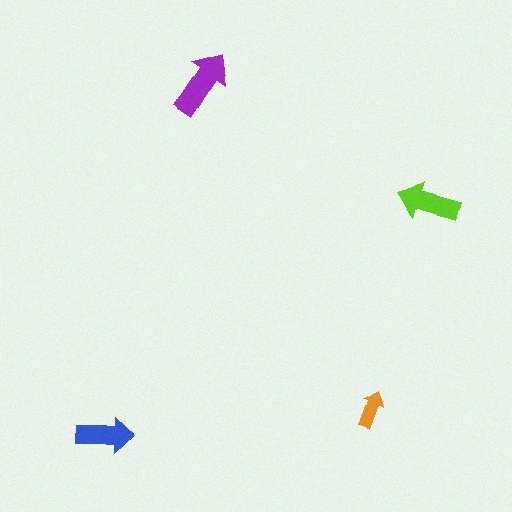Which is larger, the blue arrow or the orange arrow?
The blue one.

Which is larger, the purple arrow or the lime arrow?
The purple one.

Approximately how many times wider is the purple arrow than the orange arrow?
About 2 times wider.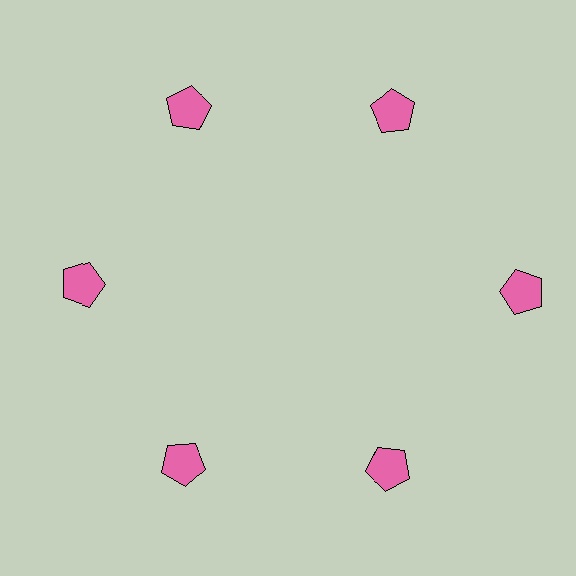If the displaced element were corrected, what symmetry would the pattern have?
It would have 6-fold rotational symmetry — the pattern would map onto itself every 60 degrees.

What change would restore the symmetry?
The symmetry would be restored by moving it inward, back onto the ring so that all 6 pentagons sit at equal angles and equal distance from the center.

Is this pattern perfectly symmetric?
No. The 6 pink pentagons are arranged in a ring, but one element near the 3 o'clock position is pushed outward from the center, breaking the 6-fold rotational symmetry.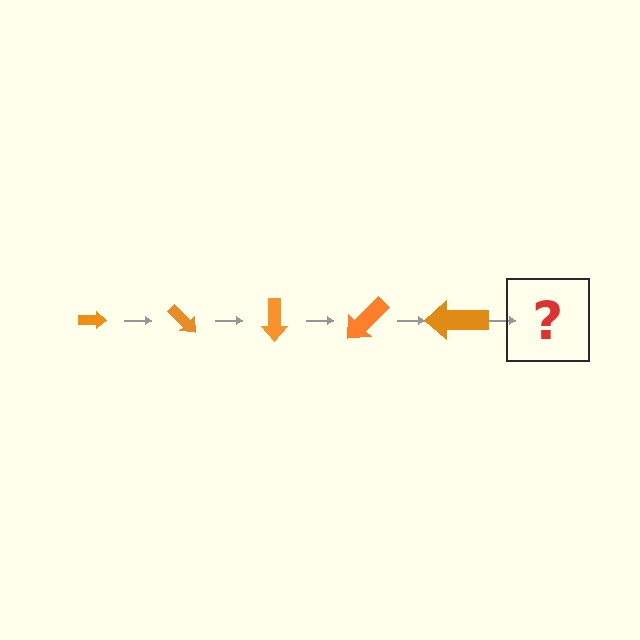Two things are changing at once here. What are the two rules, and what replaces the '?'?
The two rules are that the arrow grows larger each step and it rotates 45 degrees each step. The '?' should be an arrow, larger than the previous one and rotated 225 degrees from the start.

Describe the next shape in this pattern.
It should be an arrow, larger than the previous one and rotated 225 degrees from the start.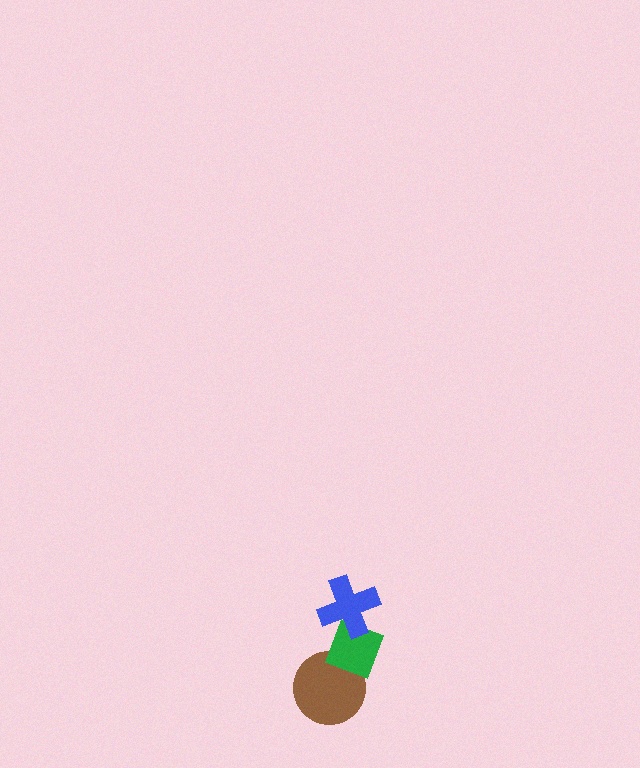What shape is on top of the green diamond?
The blue cross is on top of the green diamond.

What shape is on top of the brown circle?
The green diamond is on top of the brown circle.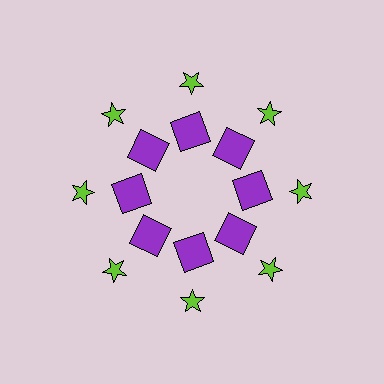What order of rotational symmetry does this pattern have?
This pattern has 8-fold rotational symmetry.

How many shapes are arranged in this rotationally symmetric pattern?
There are 16 shapes, arranged in 8 groups of 2.